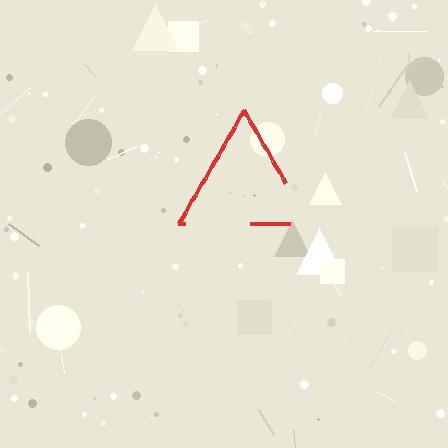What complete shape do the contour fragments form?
The contour fragments form a triangle.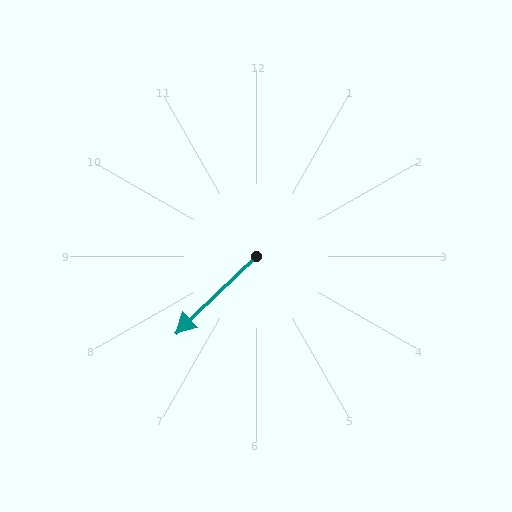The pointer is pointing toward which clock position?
Roughly 8 o'clock.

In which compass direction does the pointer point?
Southwest.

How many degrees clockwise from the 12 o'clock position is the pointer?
Approximately 226 degrees.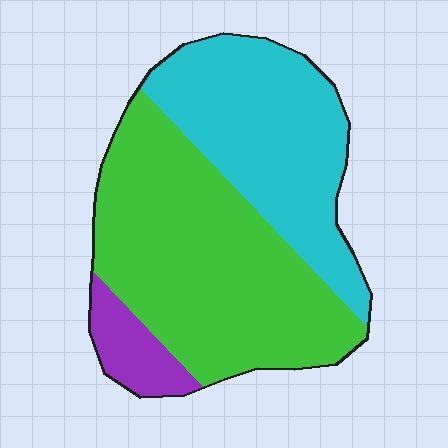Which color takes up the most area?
Green, at roughly 55%.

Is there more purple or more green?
Green.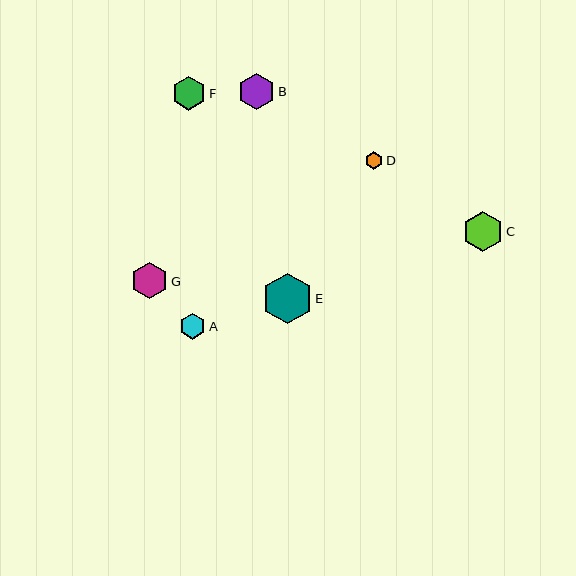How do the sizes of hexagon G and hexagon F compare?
Hexagon G and hexagon F are approximately the same size.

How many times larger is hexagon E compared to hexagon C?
Hexagon E is approximately 1.3 times the size of hexagon C.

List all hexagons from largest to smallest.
From largest to smallest: E, C, G, B, F, A, D.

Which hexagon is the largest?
Hexagon E is the largest with a size of approximately 50 pixels.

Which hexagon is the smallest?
Hexagon D is the smallest with a size of approximately 17 pixels.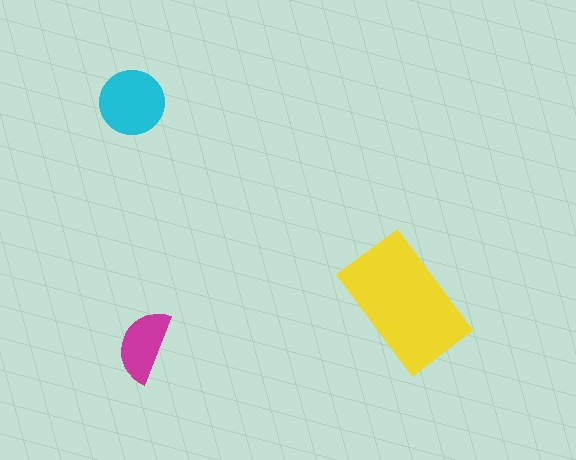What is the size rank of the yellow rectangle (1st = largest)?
1st.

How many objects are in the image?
There are 3 objects in the image.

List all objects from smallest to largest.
The magenta semicircle, the cyan circle, the yellow rectangle.